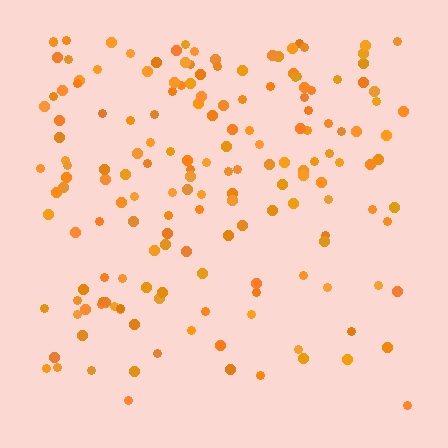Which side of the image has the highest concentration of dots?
The top.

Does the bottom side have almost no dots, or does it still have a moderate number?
Still a moderate number, just noticeably fewer than the top.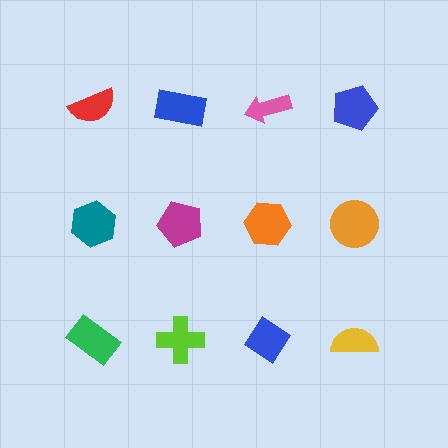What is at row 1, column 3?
A pink arrow.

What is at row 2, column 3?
An orange hexagon.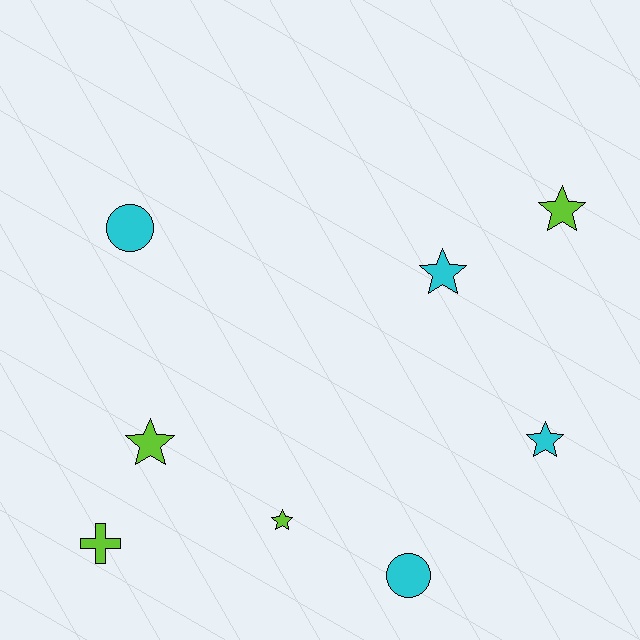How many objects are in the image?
There are 8 objects.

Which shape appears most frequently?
Star, with 5 objects.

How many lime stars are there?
There are 3 lime stars.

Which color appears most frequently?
Lime, with 4 objects.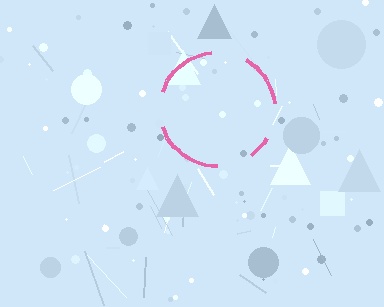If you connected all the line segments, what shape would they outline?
They would outline a circle.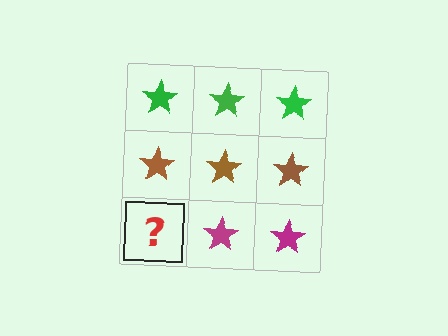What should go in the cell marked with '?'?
The missing cell should contain a magenta star.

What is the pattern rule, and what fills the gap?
The rule is that each row has a consistent color. The gap should be filled with a magenta star.